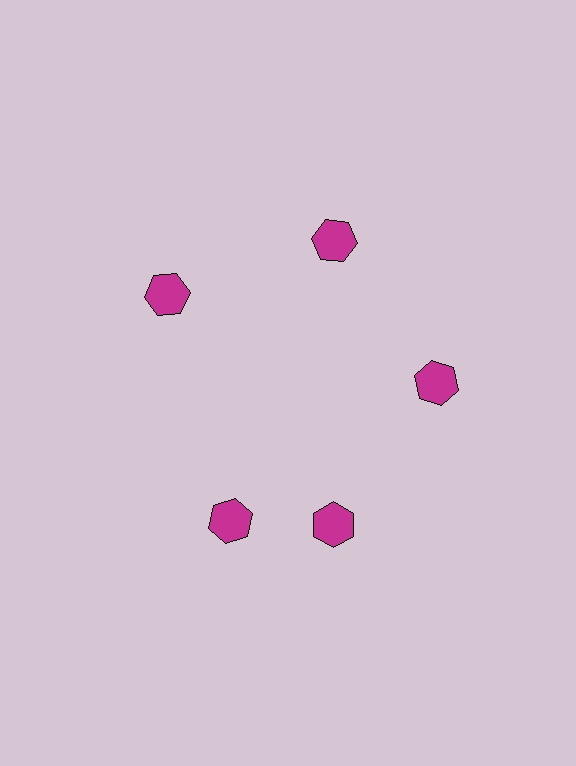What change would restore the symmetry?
The symmetry would be restored by rotating it back into even spacing with its neighbors so that all 5 hexagons sit at equal angles and equal distance from the center.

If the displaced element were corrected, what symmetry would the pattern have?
It would have 5-fold rotational symmetry — the pattern would map onto itself every 72 degrees.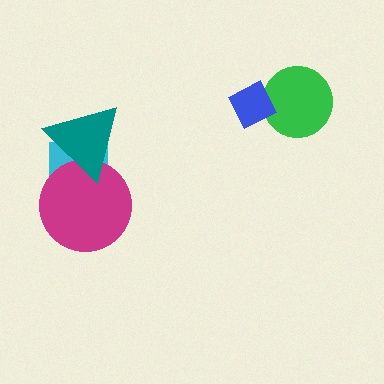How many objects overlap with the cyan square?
2 objects overlap with the cyan square.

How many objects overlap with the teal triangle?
2 objects overlap with the teal triangle.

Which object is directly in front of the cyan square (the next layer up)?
The magenta circle is directly in front of the cyan square.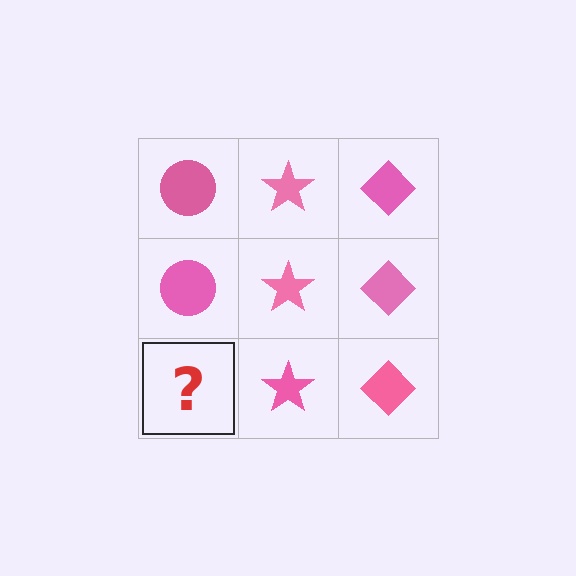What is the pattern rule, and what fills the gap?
The rule is that each column has a consistent shape. The gap should be filled with a pink circle.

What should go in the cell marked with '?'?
The missing cell should contain a pink circle.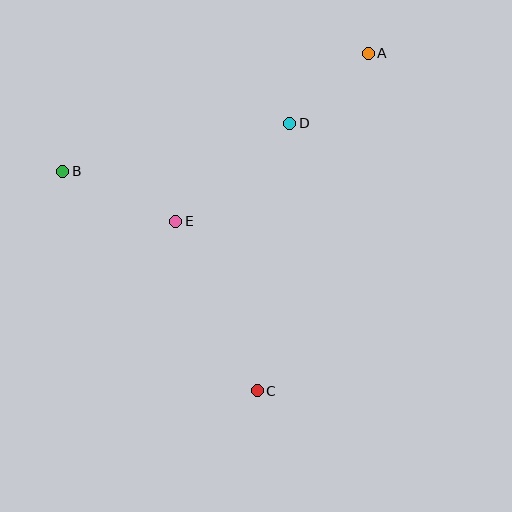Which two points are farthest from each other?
Points A and C are farthest from each other.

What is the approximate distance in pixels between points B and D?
The distance between B and D is approximately 232 pixels.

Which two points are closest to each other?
Points A and D are closest to each other.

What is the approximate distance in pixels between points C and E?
The distance between C and E is approximately 188 pixels.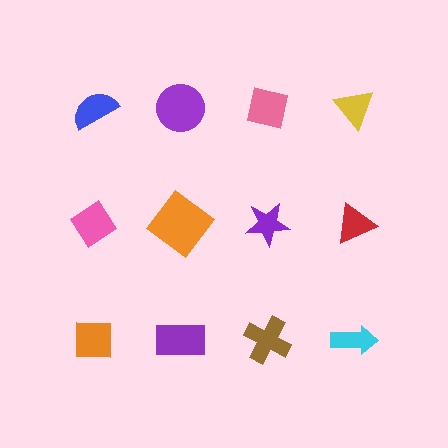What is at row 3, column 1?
An orange square.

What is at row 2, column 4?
A red triangle.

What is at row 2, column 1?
A pink diamond.